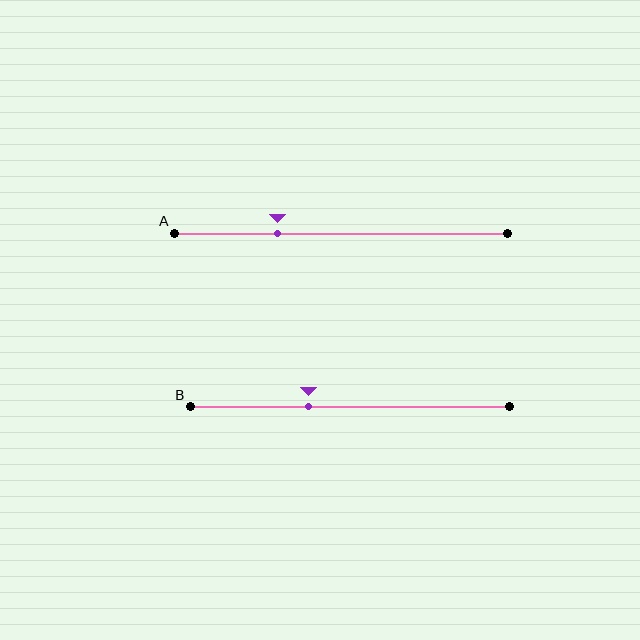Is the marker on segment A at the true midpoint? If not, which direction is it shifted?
No, the marker on segment A is shifted to the left by about 19% of the segment length.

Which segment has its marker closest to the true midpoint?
Segment B has its marker closest to the true midpoint.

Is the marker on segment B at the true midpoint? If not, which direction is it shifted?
No, the marker on segment B is shifted to the left by about 13% of the segment length.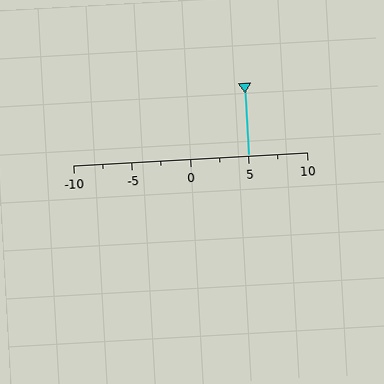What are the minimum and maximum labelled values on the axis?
The axis runs from -10 to 10.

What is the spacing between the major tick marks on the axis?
The major ticks are spaced 5 apart.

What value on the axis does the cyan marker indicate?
The marker indicates approximately 5.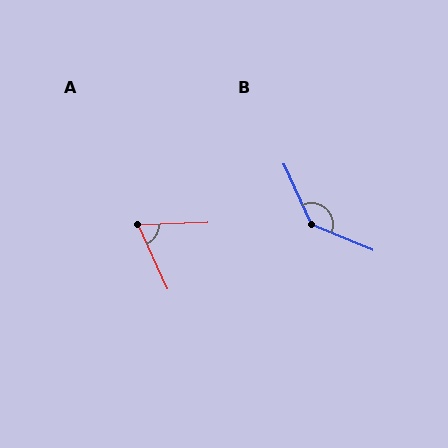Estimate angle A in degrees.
Approximately 68 degrees.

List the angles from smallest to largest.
A (68°), B (136°).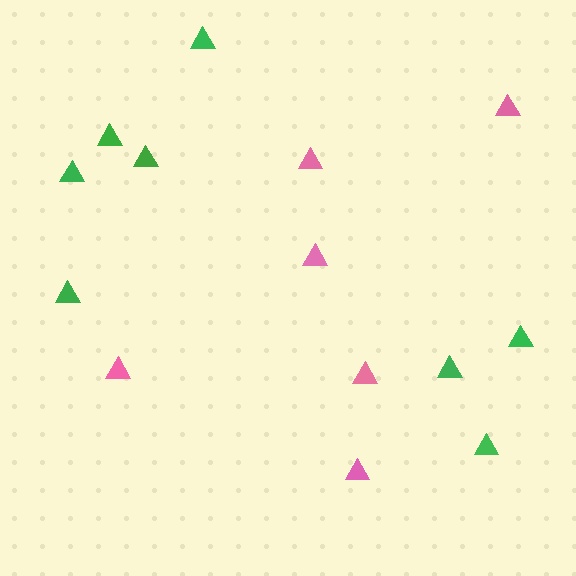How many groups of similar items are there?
There are 2 groups: one group of green triangles (8) and one group of pink triangles (6).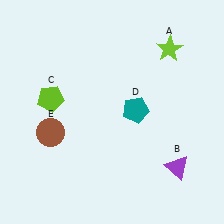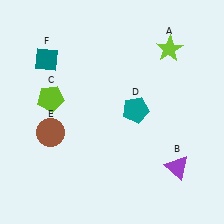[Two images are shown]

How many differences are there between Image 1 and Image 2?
There is 1 difference between the two images.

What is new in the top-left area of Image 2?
A teal diamond (F) was added in the top-left area of Image 2.